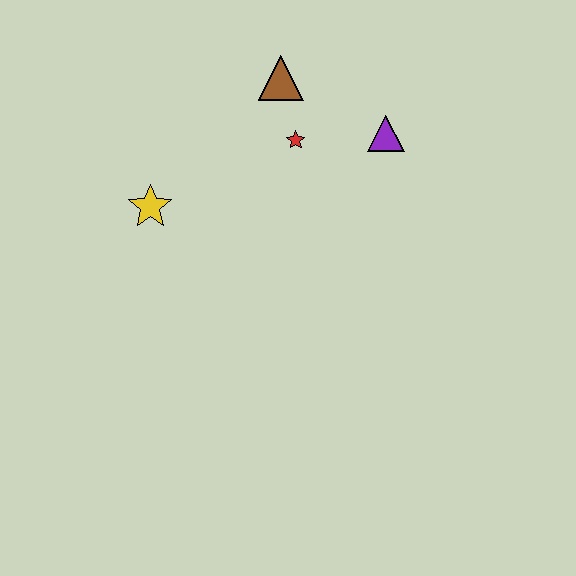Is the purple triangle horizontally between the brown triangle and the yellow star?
No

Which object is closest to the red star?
The brown triangle is closest to the red star.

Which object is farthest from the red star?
The yellow star is farthest from the red star.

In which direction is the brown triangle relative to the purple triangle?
The brown triangle is to the left of the purple triangle.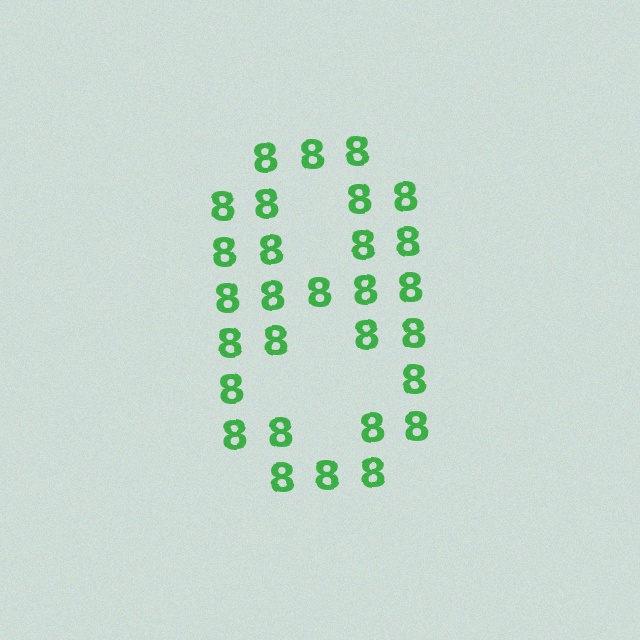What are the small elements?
The small elements are digit 8's.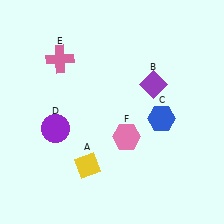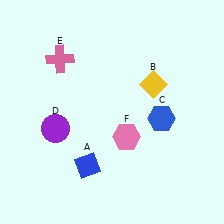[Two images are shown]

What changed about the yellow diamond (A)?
In Image 1, A is yellow. In Image 2, it changed to blue.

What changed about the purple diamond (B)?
In Image 1, B is purple. In Image 2, it changed to yellow.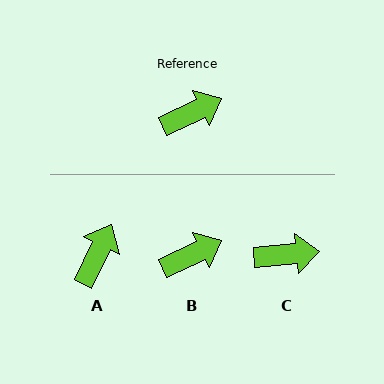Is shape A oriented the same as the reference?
No, it is off by about 38 degrees.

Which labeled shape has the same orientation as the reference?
B.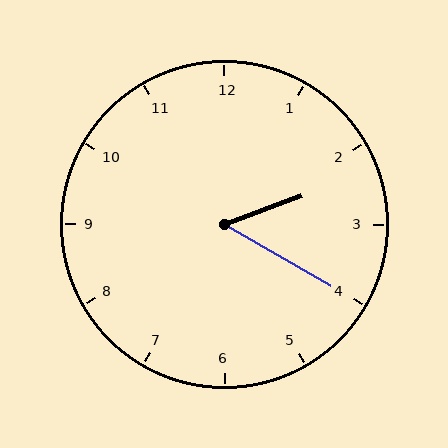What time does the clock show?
2:20.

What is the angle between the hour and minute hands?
Approximately 50 degrees.